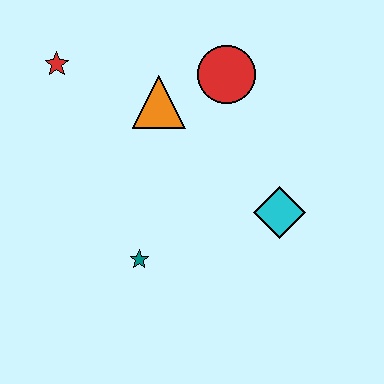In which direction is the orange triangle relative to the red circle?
The orange triangle is to the left of the red circle.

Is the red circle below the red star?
Yes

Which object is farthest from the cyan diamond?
The red star is farthest from the cyan diamond.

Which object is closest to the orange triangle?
The red circle is closest to the orange triangle.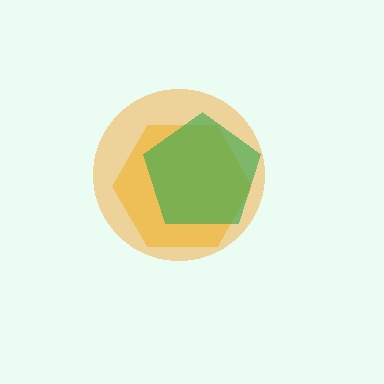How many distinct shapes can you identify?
There are 3 distinct shapes: a yellow hexagon, an orange circle, a green pentagon.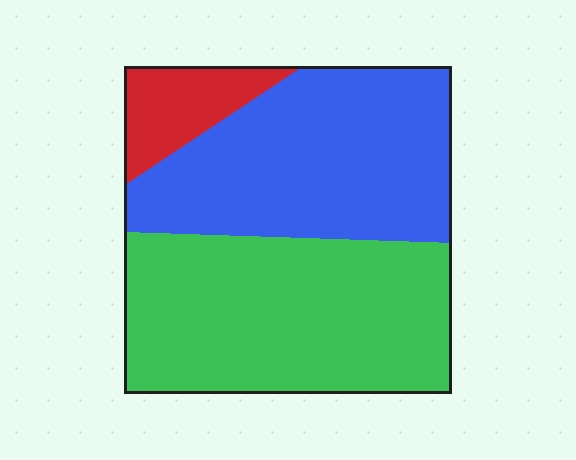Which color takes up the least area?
Red, at roughly 10%.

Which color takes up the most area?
Green, at roughly 50%.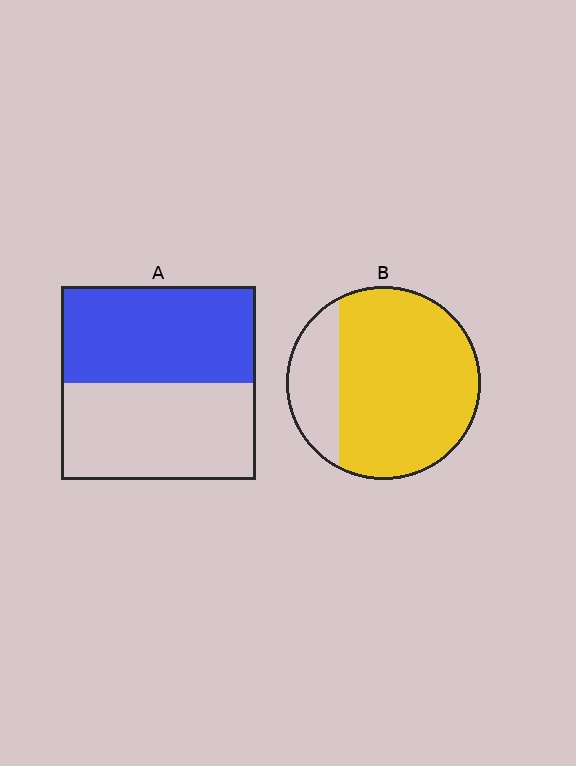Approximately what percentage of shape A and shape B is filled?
A is approximately 50% and B is approximately 80%.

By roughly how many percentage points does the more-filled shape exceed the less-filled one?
By roughly 30 percentage points (B over A).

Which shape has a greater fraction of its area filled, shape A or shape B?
Shape B.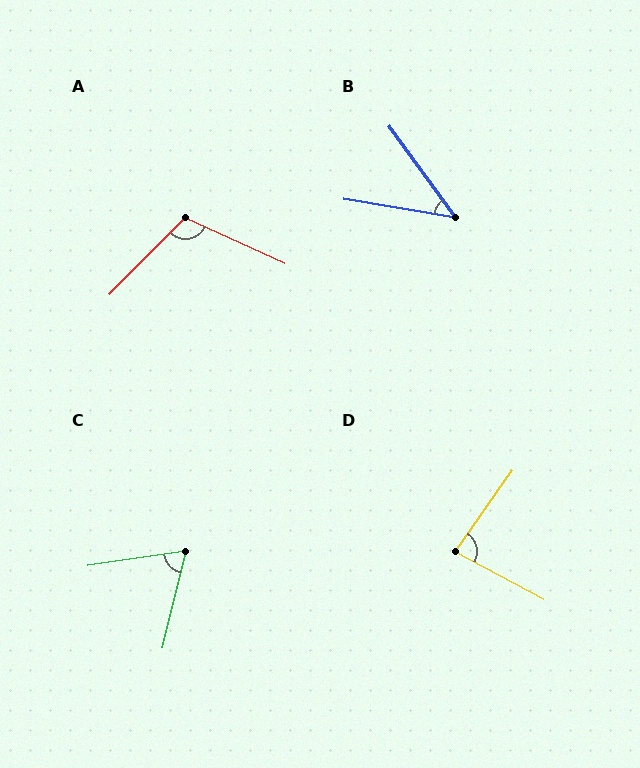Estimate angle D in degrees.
Approximately 83 degrees.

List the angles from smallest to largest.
B (45°), C (67°), D (83°), A (110°).